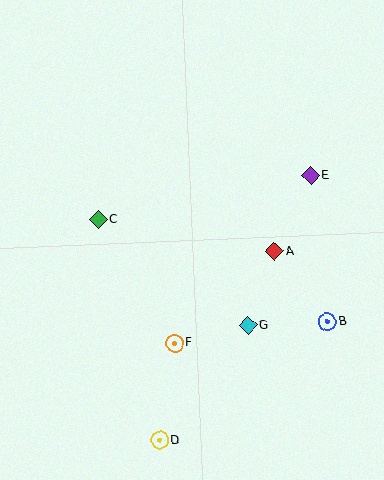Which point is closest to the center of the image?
Point A at (274, 251) is closest to the center.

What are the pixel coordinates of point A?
Point A is at (274, 251).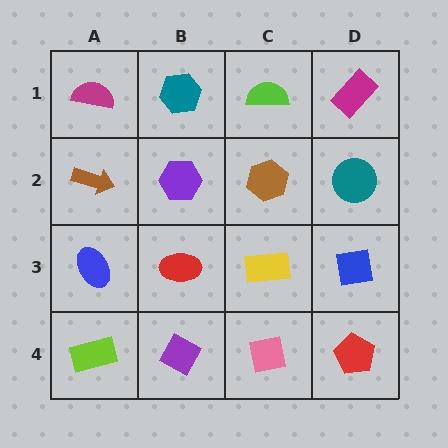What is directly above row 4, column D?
A blue square.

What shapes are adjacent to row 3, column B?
A purple hexagon (row 2, column B), a purple diamond (row 4, column B), a blue ellipse (row 3, column A), a yellow rectangle (row 3, column C).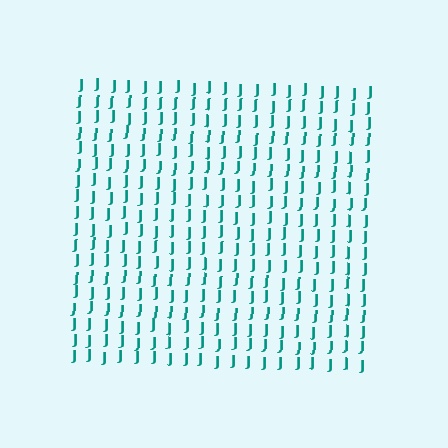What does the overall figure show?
The overall figure shows a square.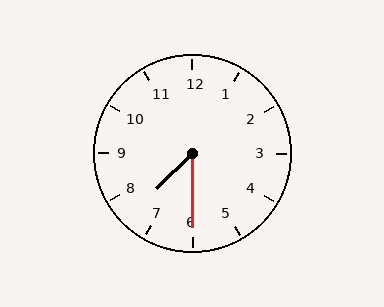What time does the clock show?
7:30.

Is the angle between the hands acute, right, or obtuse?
It is acute.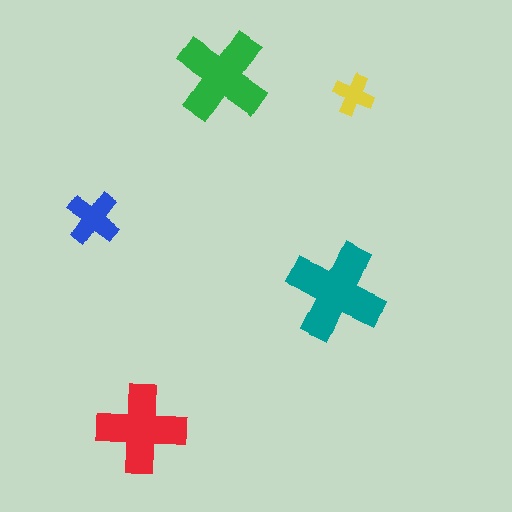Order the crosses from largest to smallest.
the teal one, the green one, the red one, the blue one, the yellow one.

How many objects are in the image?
There are 5 objects in the image.